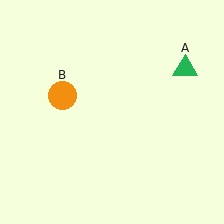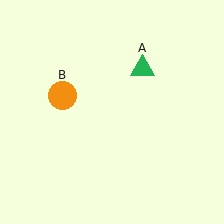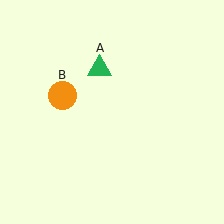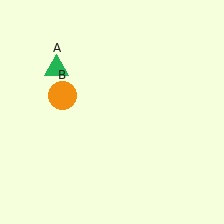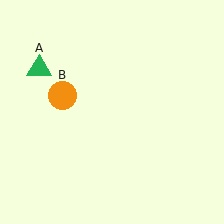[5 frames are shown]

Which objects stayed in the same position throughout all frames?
Orange circle (object B) remained stationary.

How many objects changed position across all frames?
1 object changed position: green triangle (object A).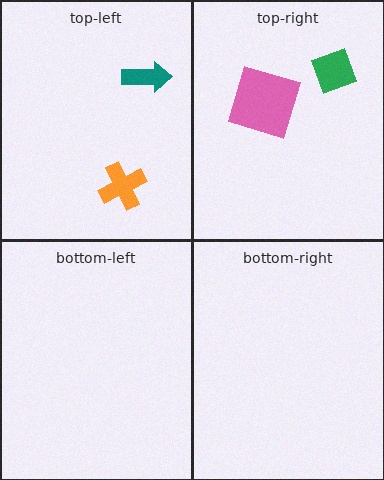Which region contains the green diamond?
The top-right region.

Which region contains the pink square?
The top-right region.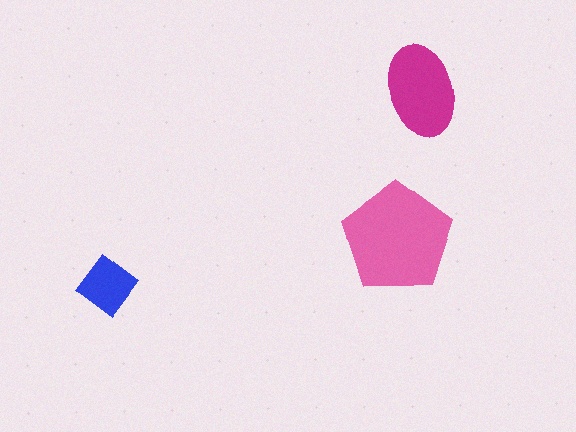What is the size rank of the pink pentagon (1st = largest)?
1st.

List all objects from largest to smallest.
The pink pentagon, the magenta ellipse, the blue diamond.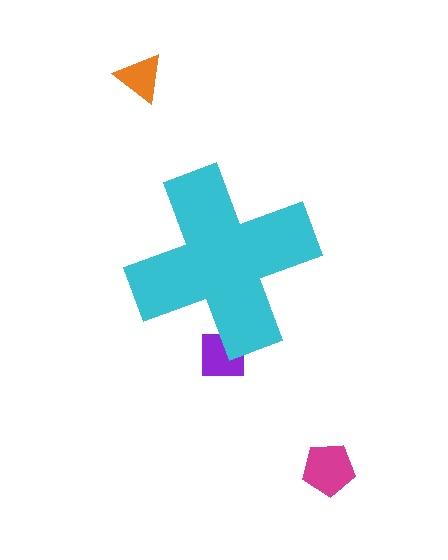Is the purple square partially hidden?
Yes, the purple square is partially hidden behind the cyan cross.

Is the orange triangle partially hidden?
No, the orange triangle is fully visible.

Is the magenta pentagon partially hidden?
No, the magenta pentagon is fully visible.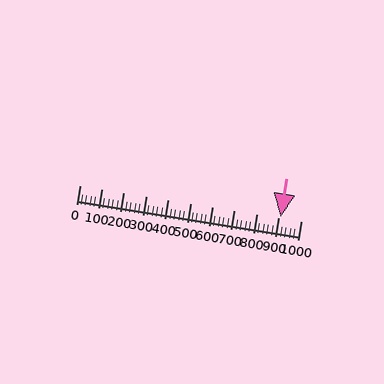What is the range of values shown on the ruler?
The ruler shows values from 0 to 1000.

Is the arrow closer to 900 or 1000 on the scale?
The arrow is closer to 900.